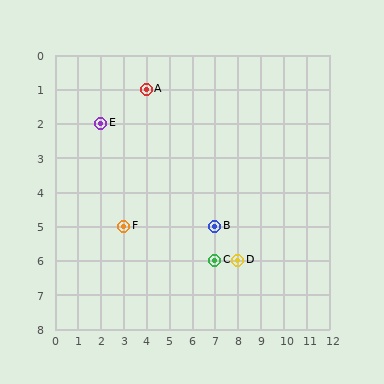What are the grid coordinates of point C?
Point C is at grid coordinates (7, 6).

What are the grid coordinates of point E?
Point E is at grid coordinates (2, 2).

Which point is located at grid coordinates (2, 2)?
Point E is at (2, 2).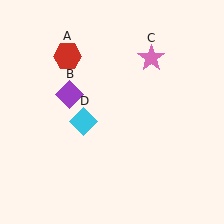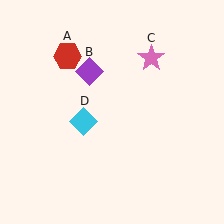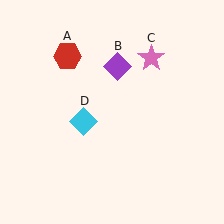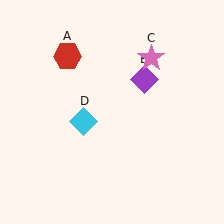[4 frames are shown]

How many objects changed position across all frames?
1 object changed position: purple diamond (object B).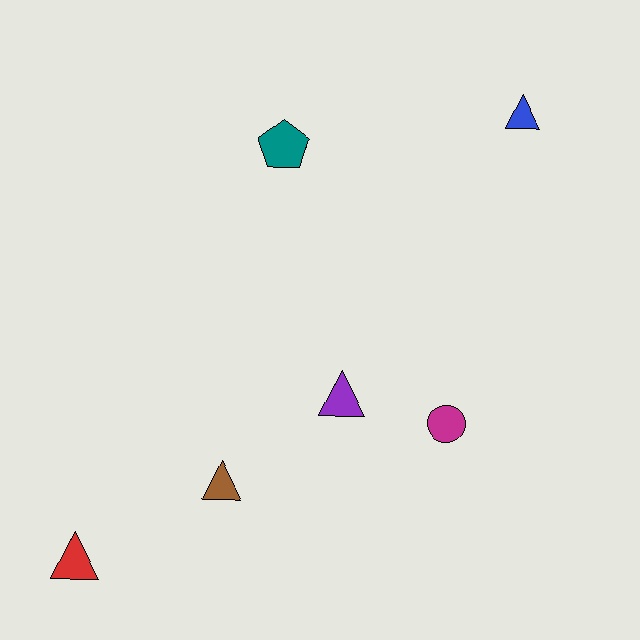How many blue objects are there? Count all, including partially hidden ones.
There is 1 blue object.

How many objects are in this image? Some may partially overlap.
There are 6 objects.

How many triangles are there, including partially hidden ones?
There are 4 triangles.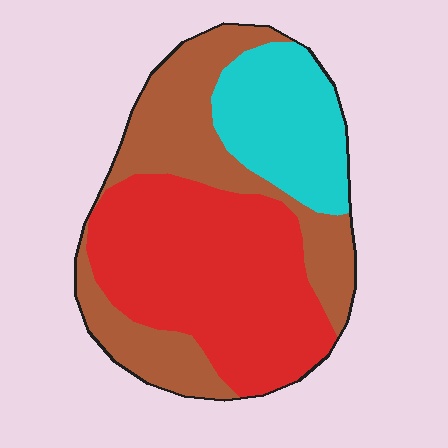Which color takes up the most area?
Red, at roughly 45%.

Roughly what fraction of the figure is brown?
Brown takes up about one third (1/3) of the figure.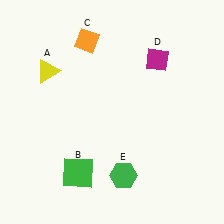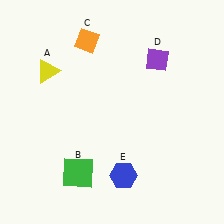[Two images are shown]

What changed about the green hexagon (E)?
In Image 1, E is green. In Image 2, it changed to blue.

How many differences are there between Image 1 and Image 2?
There are 2 differences between the two images.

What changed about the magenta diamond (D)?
In Image 1, D is magenta. In Image 2, it changed to purple.